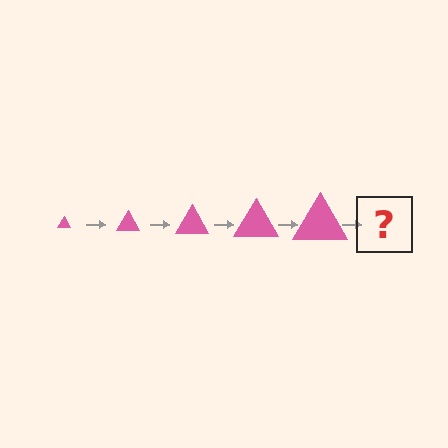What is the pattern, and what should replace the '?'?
The pattern is that the triangle gets progressively larger each step. The '?' should be a pink triangle, larger than the previous one.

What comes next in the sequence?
The next element should be a pink triangle, larger than the previous one.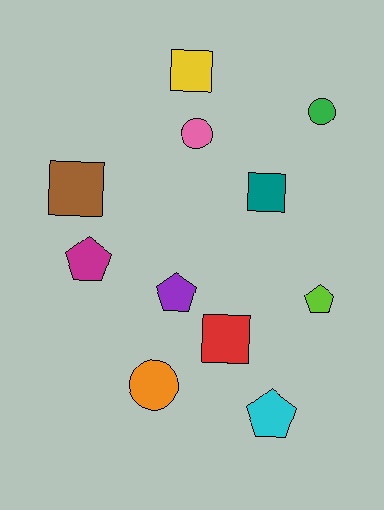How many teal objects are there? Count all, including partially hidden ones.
There is 1 teal object.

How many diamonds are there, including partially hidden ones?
There are no diamonds.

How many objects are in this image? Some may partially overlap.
There are 11 objects.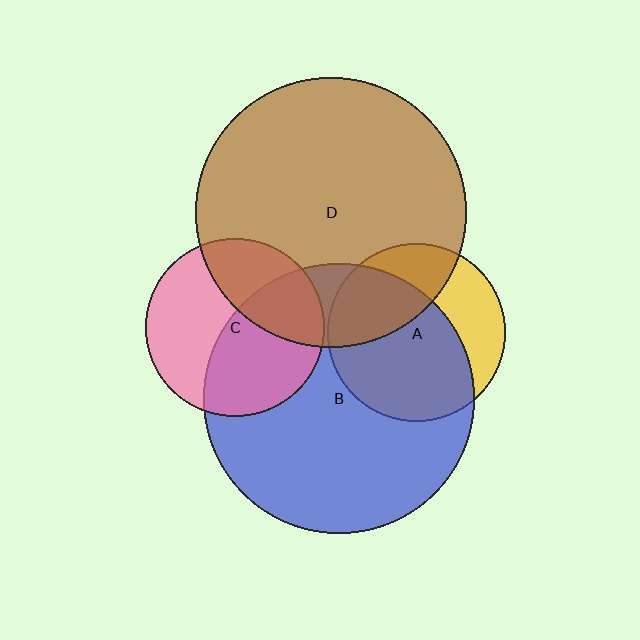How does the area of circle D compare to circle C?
Approximately 2.3 times.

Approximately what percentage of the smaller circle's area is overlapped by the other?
Approximately 35%.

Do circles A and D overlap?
Yes.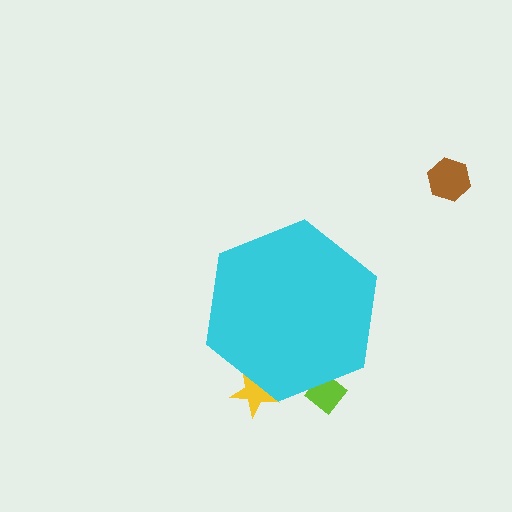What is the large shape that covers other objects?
A cyan hexagon.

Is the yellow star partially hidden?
Yes, the yellow star is partially hidden behind the cyan hexagon.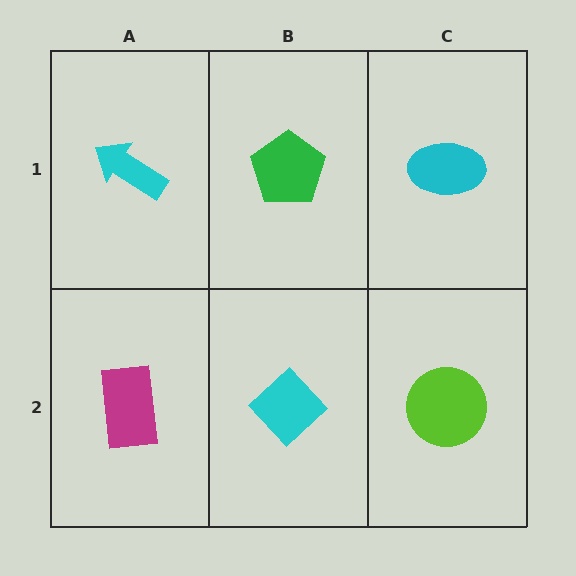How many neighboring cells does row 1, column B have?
3.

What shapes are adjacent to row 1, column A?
A magenta rectangle (row 2, column A), a green pentagon (row 1, column B).